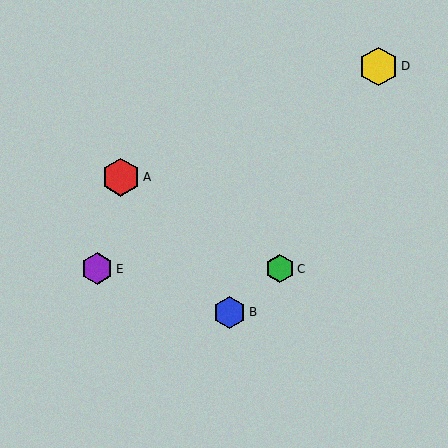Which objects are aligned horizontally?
Objects C, E are aligned horizontally.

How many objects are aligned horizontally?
2 objects (C, E) are aligned horizontally.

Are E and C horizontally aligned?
Yes, both are at y≈269.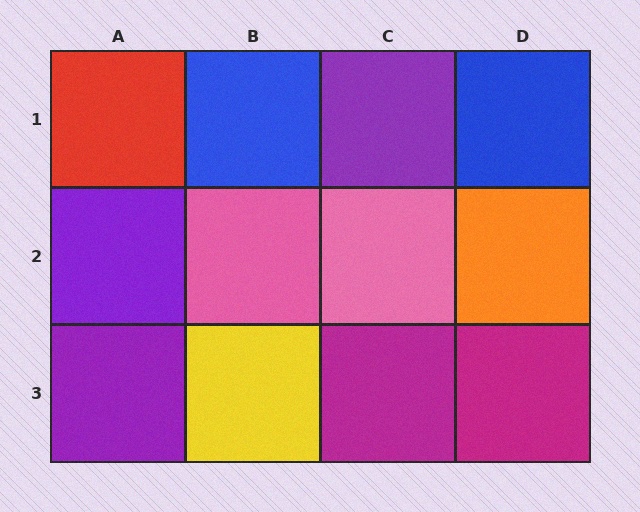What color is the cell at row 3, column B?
Yellow.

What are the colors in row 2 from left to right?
Purple, pink, pink, orange.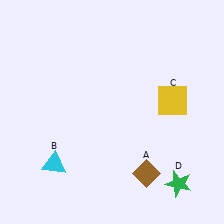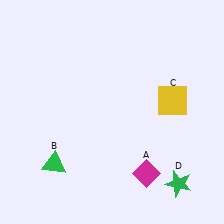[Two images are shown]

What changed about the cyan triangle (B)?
In Image 1, B is cyan. In Image 2, it changed to green.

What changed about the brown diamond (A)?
In Image 1, A is brown. In Image 2, it changed to magenta.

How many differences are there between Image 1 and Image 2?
There are 2 differences between the two images.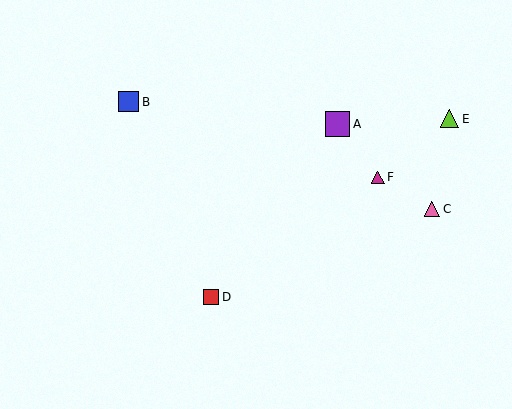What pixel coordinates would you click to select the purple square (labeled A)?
Click at (338, 124) to select the purple square A.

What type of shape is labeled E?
Shape E is a lime triangle.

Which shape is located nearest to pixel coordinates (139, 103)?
The blue square (labeled B) at (129, 102) is nearest to that location.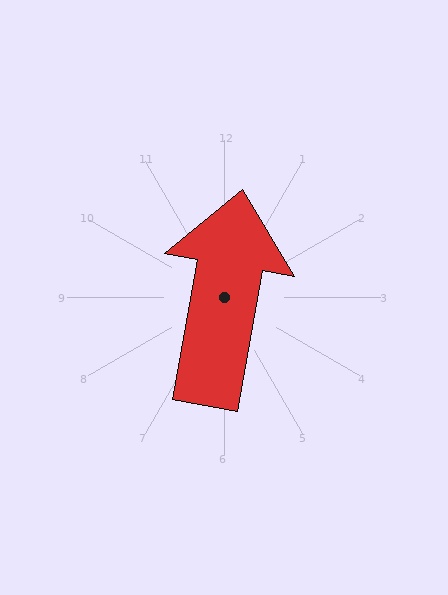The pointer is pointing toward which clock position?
Roughly 12 o'clock.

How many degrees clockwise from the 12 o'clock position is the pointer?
Approximately 10 degrees.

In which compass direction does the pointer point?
North.